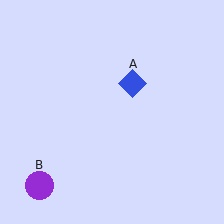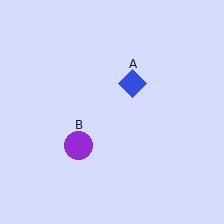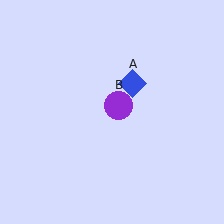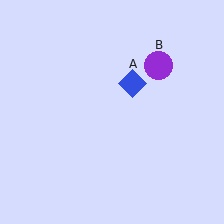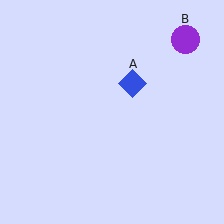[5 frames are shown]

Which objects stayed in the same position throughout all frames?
Blue diamond (object A) remained stationary.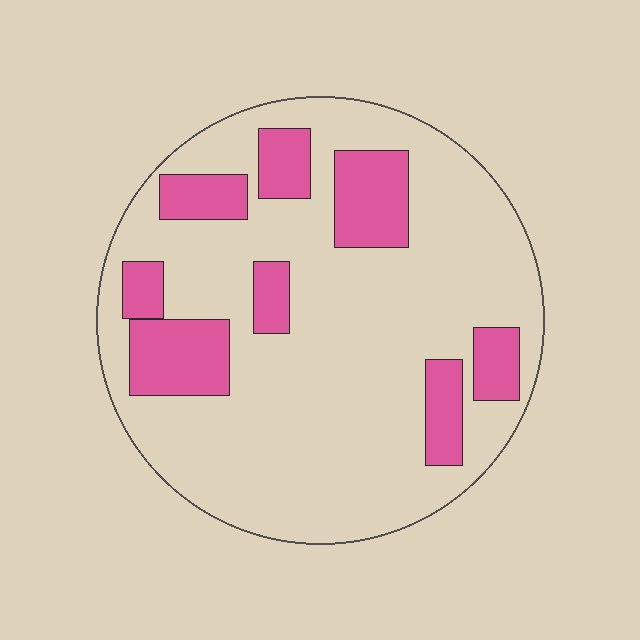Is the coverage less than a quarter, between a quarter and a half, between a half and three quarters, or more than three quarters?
Less than a quarter.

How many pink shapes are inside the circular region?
8.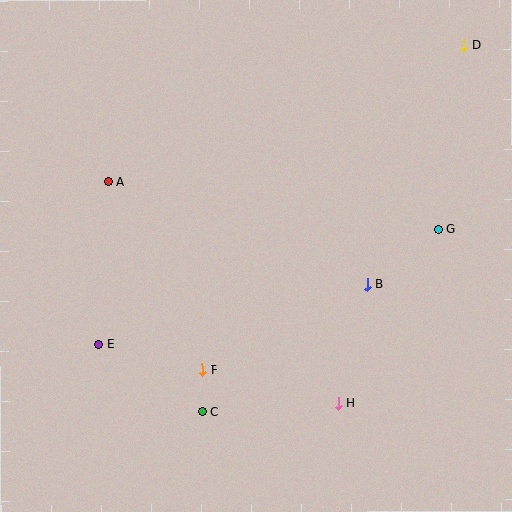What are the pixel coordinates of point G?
Point G is at (438, 229).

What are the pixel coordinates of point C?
Point C is at (202, 412).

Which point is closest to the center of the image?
Point B at (367, 285) is closest to the center.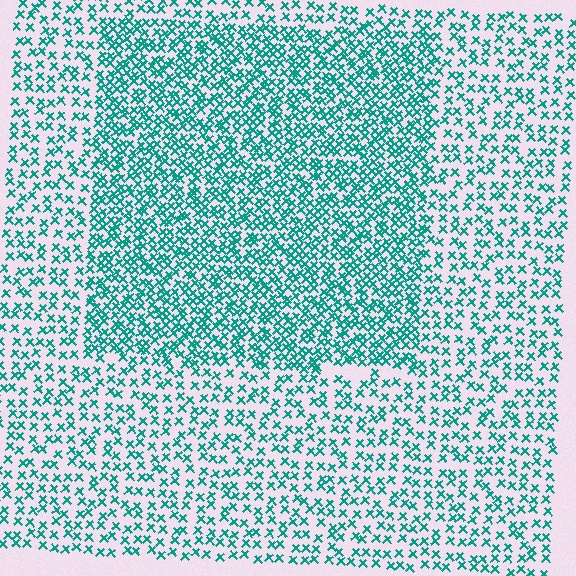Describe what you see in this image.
The image contains small teal elements arranged at two different densities. A rectangle-shaped region is visible where the elements are more densely packed than the surrounding area.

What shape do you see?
I see a rectangle.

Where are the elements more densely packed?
The elements are more densely packed inside the rectangle boundary.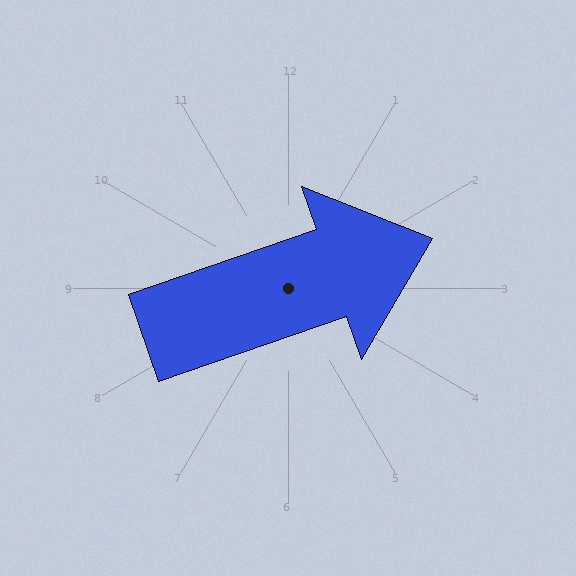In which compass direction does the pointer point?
East.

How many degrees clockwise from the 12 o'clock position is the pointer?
Approximately 71 degrees.